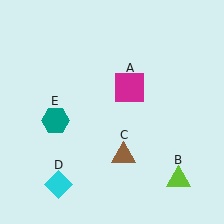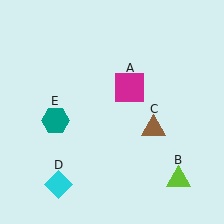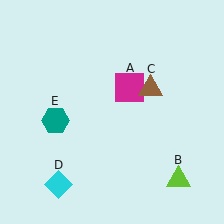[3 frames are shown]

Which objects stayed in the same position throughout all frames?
Magenta square (object A) and lime triangle (object B) and cyan diamond (object D) and teal hexagon (object E) remained stationary.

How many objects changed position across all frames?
1 object changed position: brown triangle (object C).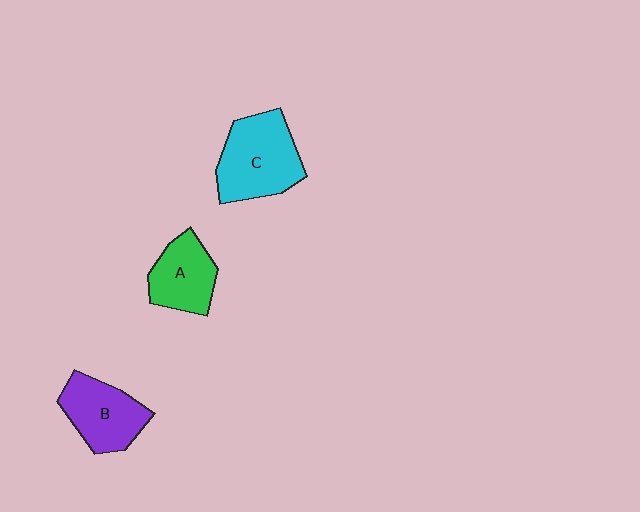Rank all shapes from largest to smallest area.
From largest to smallest: C (cyan), B (purple), A (green).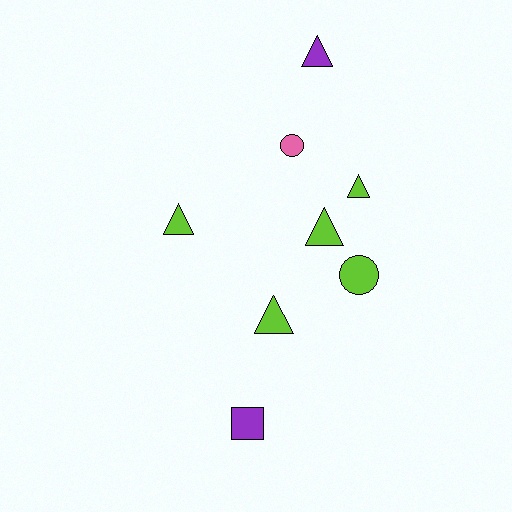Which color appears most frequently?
Lime, with 5 objects.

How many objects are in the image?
There are 8 objects.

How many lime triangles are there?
There are 4 lime triangles.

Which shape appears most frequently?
Triangle, with 5 objects.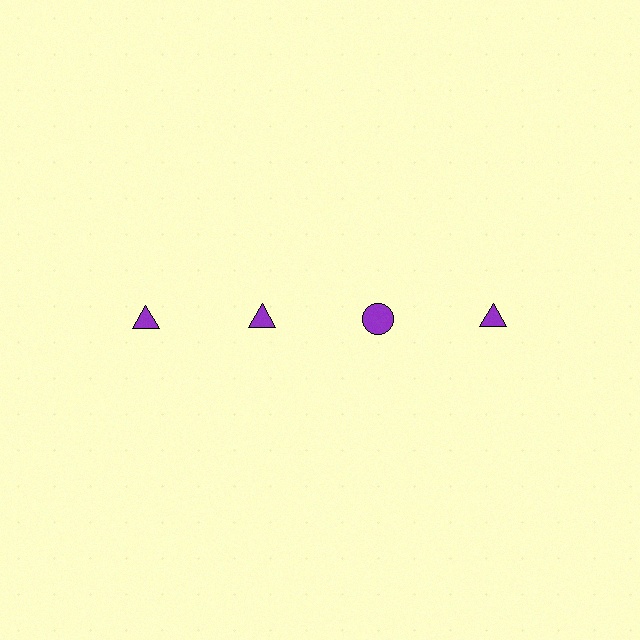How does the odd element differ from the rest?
It has a different shape: circle instead of triangle.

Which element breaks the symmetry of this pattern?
The purple circle in the top row, center column breaks the symmetry. All other shapes are purple triangles.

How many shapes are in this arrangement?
There are 4 shapes arranged in a grid pattern.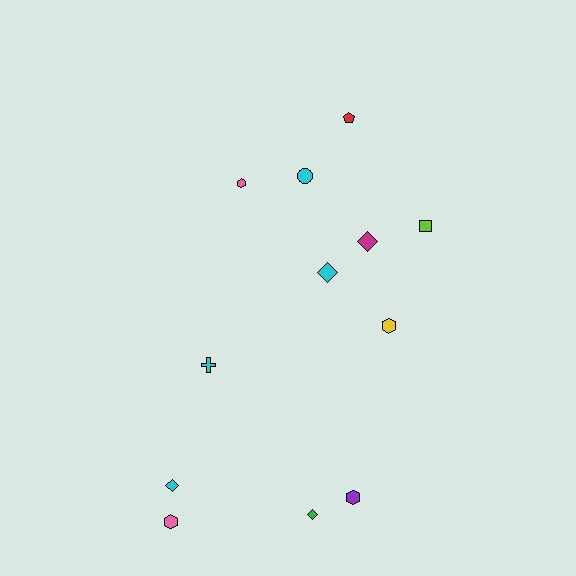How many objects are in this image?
There are 12 objects.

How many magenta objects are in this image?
There is 1 magenta object.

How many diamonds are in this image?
There are 4 diamonds.